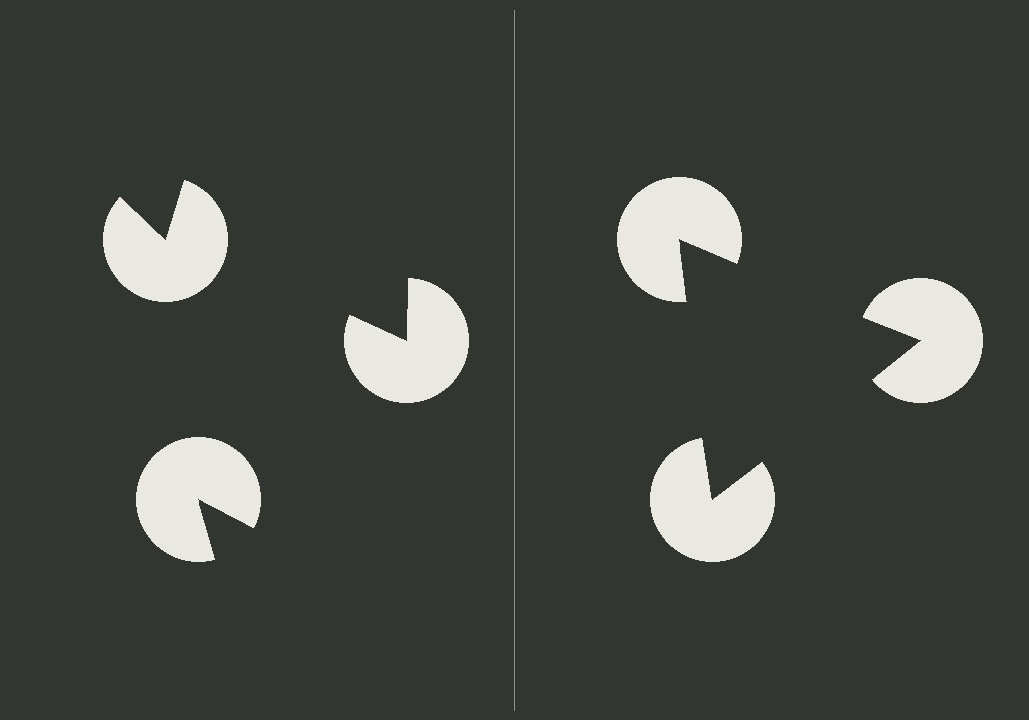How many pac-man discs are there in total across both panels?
6 — 3 on each side.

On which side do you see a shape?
An illusory triangle appears on the right side. On the left side the wedge cuts are rotated, so no coherent shape forms.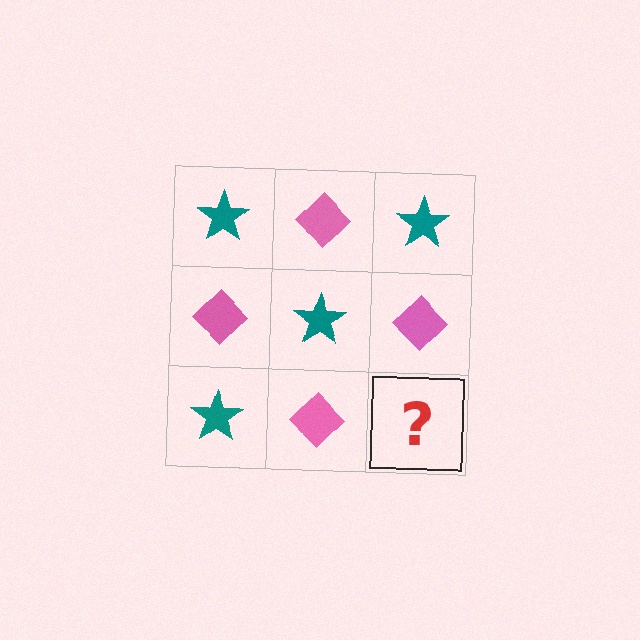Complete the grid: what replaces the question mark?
The question mark should be replaced with a teal star.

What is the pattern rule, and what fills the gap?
The rule is that it alternates teal star and pink diamond in a checkerboard pattern. The gap should be filled with a teal star.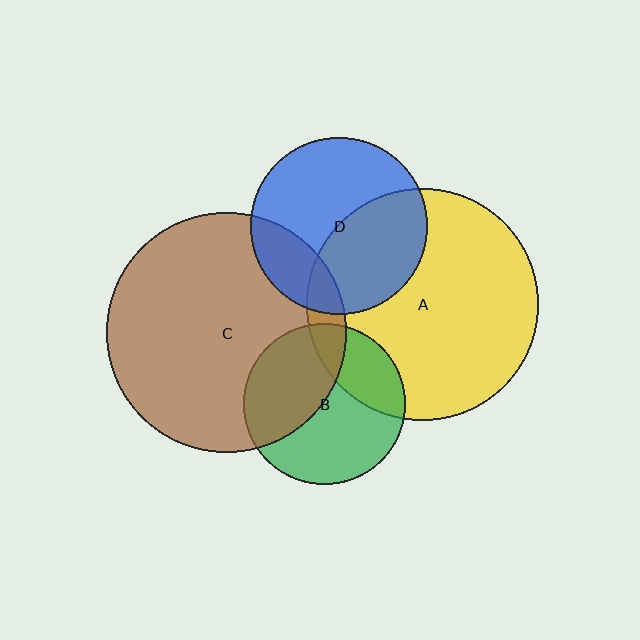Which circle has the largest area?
Circle C (brown).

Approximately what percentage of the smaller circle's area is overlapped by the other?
Approximately 25%.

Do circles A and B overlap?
Yes.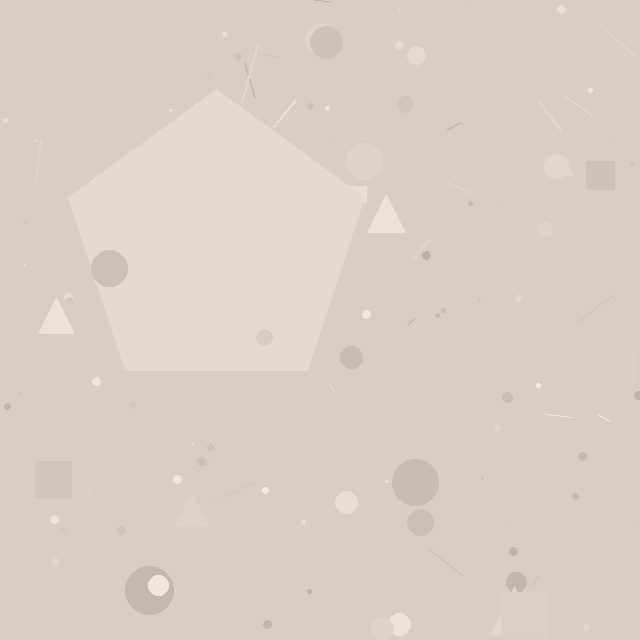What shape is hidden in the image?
A pentagon is hidden in the image.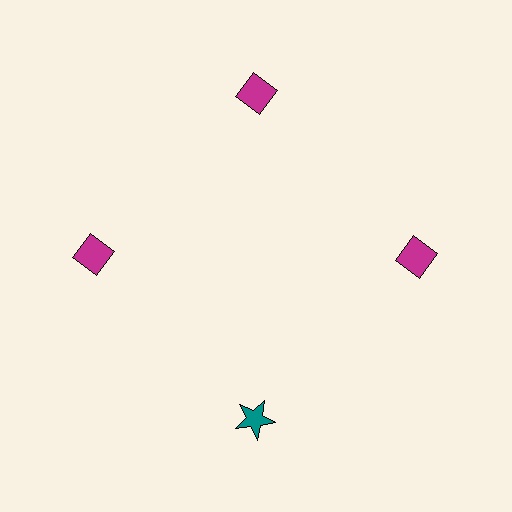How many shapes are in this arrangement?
There are 4 shapes arranged in a ring pattern.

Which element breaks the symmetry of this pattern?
The teal star at roughly the 6 o'clock position breaks the symmetry. All other shapes are magenta diamonds.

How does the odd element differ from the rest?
It differs in both color (teal instead of magenta) and shape (star instead of diamond).